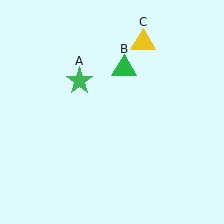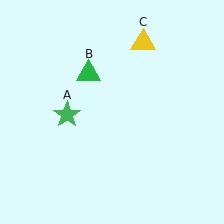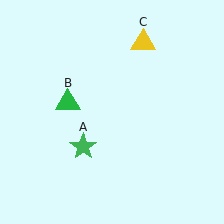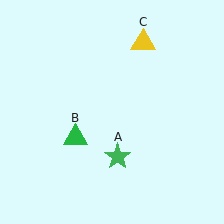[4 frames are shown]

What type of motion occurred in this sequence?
The green star (object A), green triangle (object B) rotated counterclockwise around the center of the scene.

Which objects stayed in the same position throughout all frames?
Yellow triangle (object C) remained stationary.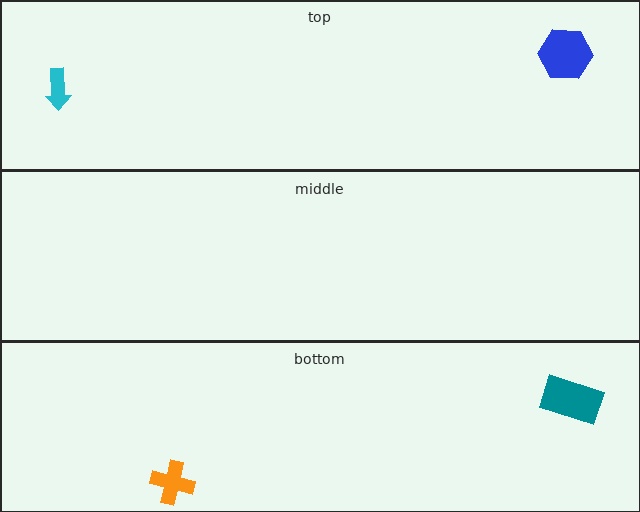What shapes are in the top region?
The cyan arrow, the blue hexagon.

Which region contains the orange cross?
The bottom region.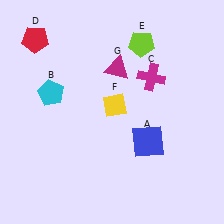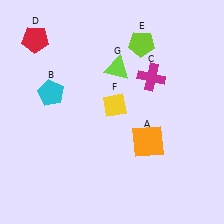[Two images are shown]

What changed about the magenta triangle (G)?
In Image 1, G is magenta. In Image 2, it changed to lime.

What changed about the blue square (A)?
In Image 1, A is blue. In Image 2, it changed to orange.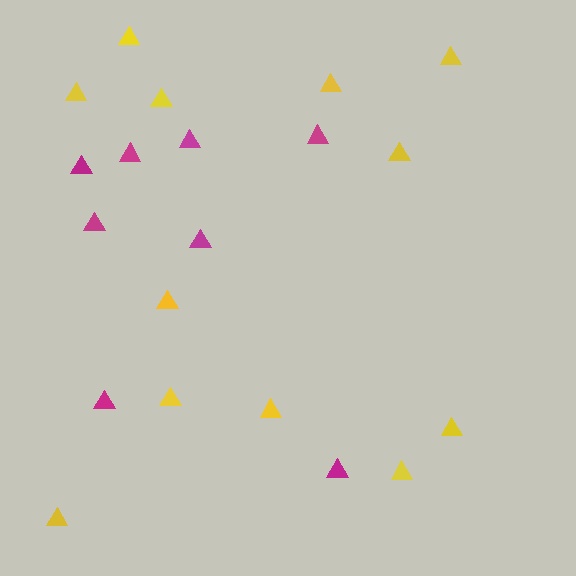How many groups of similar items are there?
There are 2 groups: one group of yellow triangles (12) and one group of magenta triangles (8).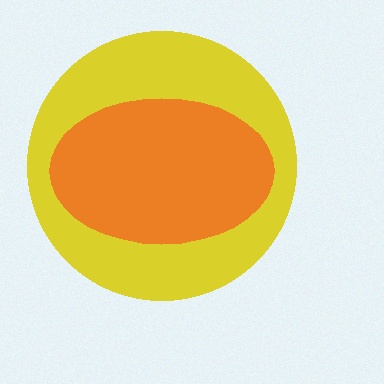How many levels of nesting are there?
2.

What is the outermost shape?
The yellow circle.